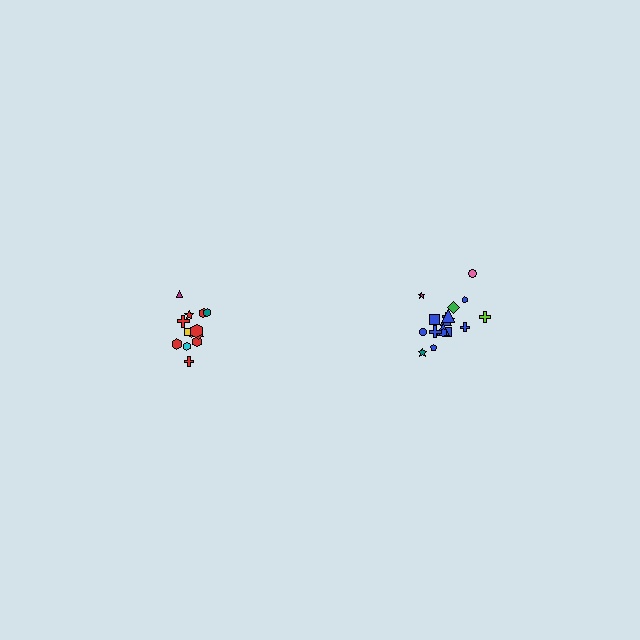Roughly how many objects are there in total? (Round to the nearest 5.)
Roughly 35 objects in total.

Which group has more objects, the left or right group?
The right group.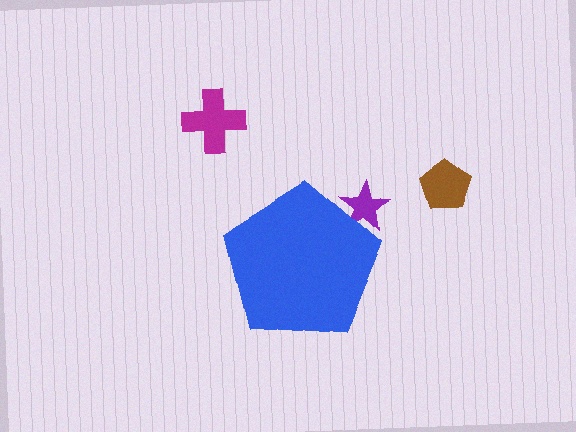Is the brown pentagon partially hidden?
No, the brown pentagon is fully visible.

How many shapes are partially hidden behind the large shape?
1 shape is partially hidden.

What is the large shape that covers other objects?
A blue pentagon.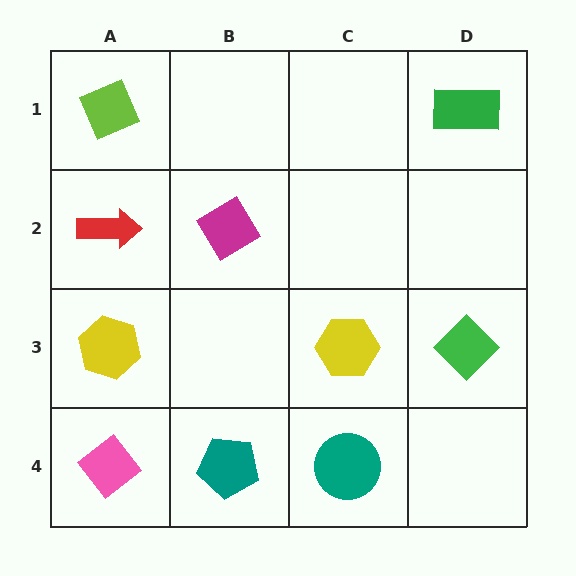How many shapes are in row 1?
2 shapes.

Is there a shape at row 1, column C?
No, that cell is empty.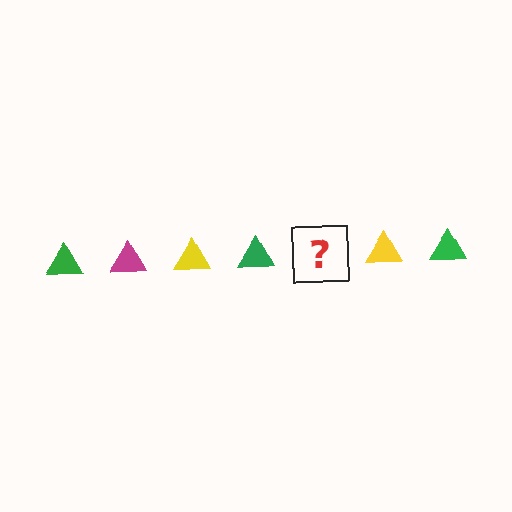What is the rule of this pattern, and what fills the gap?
The rule is that the pattern cycles through green, magenta, yellow triangles. The gap should be filled with a magenta triangle.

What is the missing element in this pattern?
The missing element is a magenta triangle.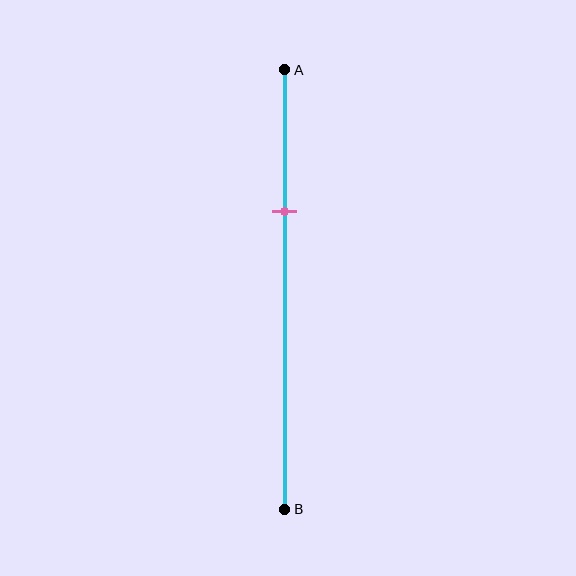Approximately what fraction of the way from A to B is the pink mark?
The pink mark is approximately 30% of the way from A to B.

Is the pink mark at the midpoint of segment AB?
No, the mark is at about 30% from A, not at the 50% midpoint.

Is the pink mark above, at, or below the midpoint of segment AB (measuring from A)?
The pink mark is above the midpoint of segment AB.